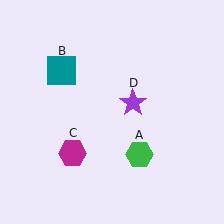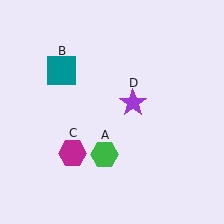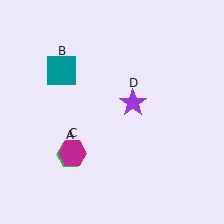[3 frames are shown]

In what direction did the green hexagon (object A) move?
The green hexagon (object A) moved left.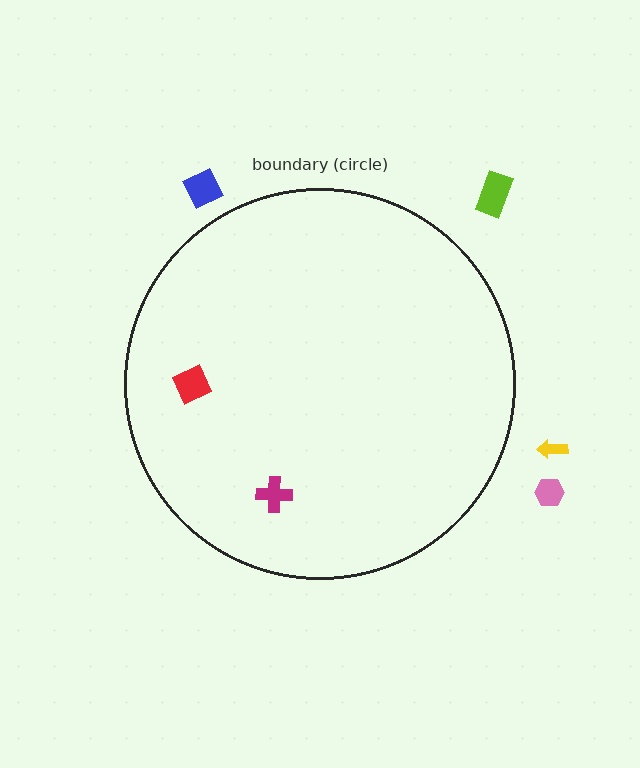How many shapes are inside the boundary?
2 inside, 4 outside.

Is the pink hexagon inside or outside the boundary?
Outside.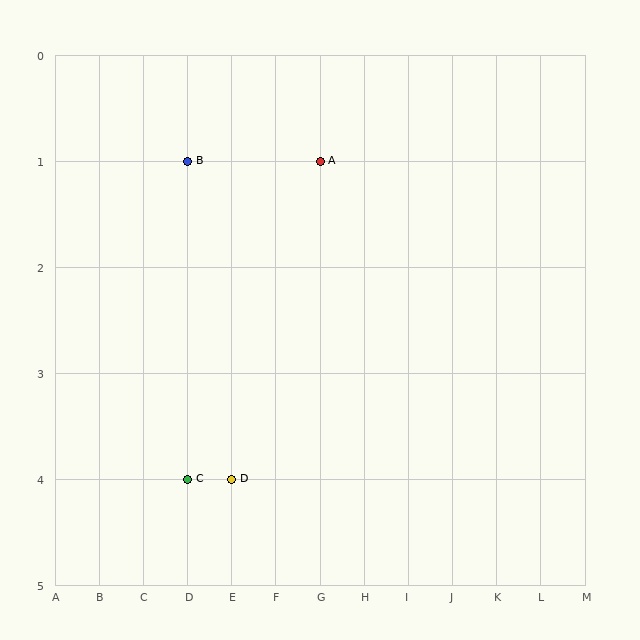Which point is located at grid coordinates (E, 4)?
Point D is at (E, 4).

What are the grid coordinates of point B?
Point B is at grid coordinates (D, 1).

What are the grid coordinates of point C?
Point C is at grid coordinates (D, 4).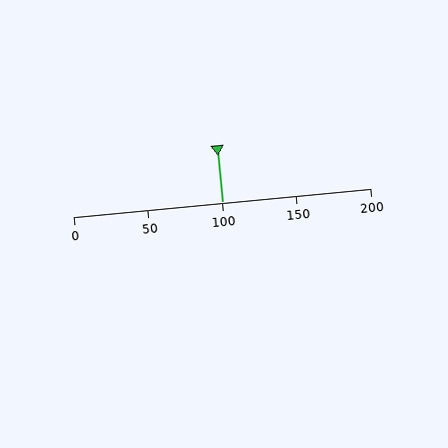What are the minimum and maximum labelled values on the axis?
The axis runs from 0 to 200.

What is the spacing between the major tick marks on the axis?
The major ticks are spaced 50 apart.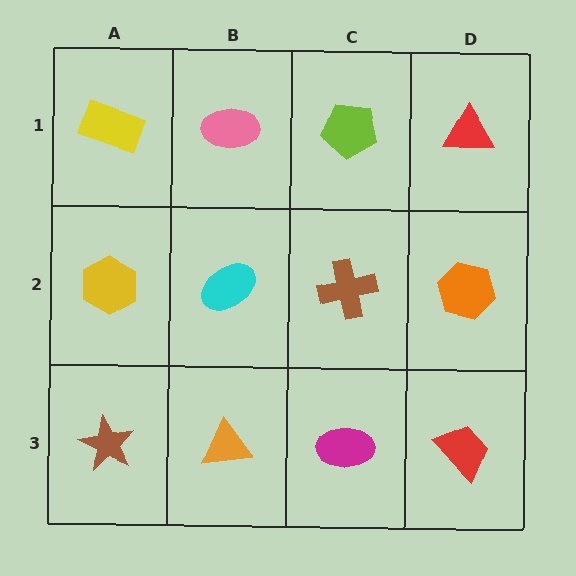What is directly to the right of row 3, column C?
A red trapezoid.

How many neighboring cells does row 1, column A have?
2.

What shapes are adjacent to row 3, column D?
An orange hexagon (row 2, column D), a magenta ellipse (row 3, column C).